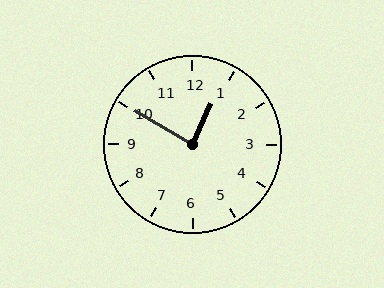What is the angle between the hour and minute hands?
Approximately 85 degrees.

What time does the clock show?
12:50.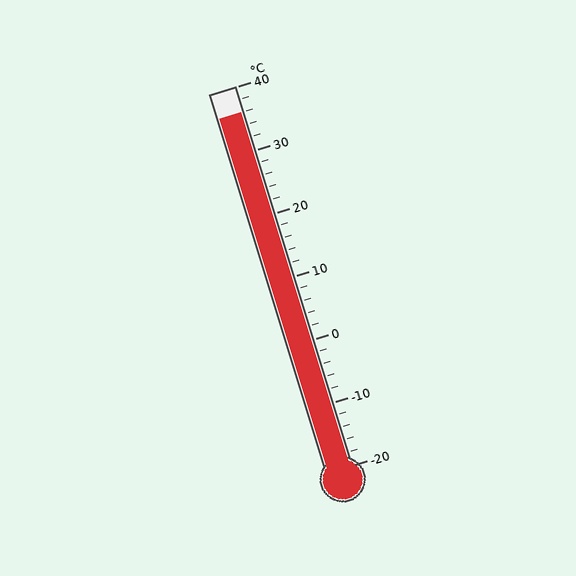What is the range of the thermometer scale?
The thermometer scale ranges from -20°C to 40°C.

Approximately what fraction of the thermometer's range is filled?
The thermometer is filled to approximately 95% of its range.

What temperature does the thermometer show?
The thermometer shows approximately 36°C.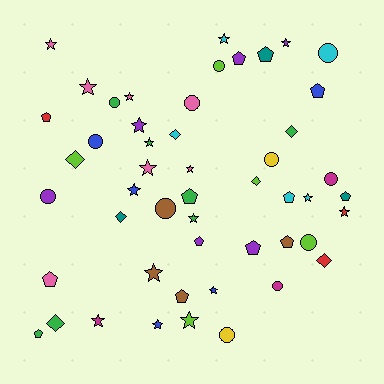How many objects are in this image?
There are 50 objects.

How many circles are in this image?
There are 12 circles.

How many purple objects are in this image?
There are 6 purple objects.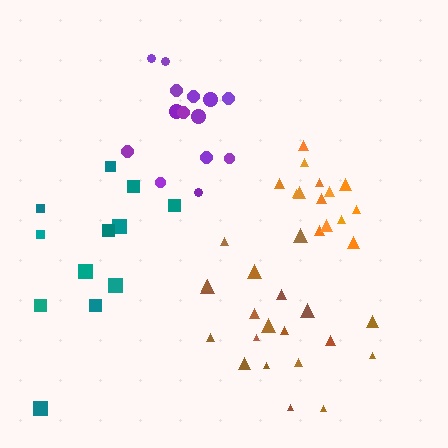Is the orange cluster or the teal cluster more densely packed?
Orange.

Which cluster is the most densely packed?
Orange.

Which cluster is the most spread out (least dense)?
Teal.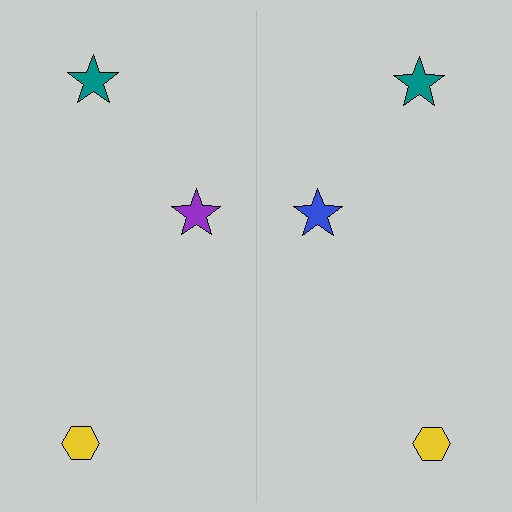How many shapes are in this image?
There are 6 shapes in this image.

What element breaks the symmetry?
The blue star on the right side breaks the symmetry — its mirror counterpart is purple.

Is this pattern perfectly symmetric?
No, the pattern is not perfectly symmetric. The blue star on the right side breaks the symmetry — its mirror counterpart is purple.